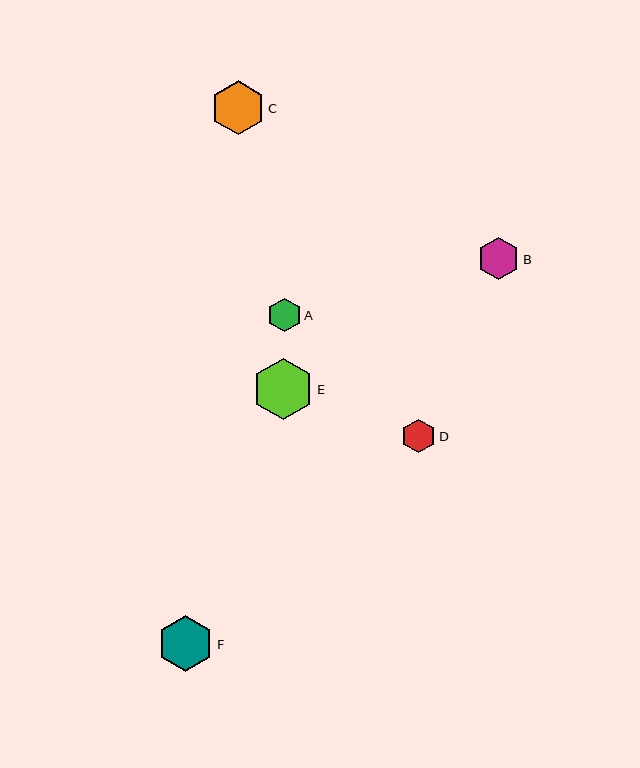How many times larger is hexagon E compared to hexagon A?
Hexagon E is approximately 1.8 times the size of hexagon A.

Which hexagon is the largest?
Hexagon E is the largest with a size of approximately 62 pixels.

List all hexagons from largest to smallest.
From largest to smallest: E, F, C, B, D, A.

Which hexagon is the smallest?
Hexagon A is the smallest with a size of approximately 34 pixels.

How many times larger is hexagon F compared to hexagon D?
Hexagon F is approximately 1.6 times the size of hexagon D.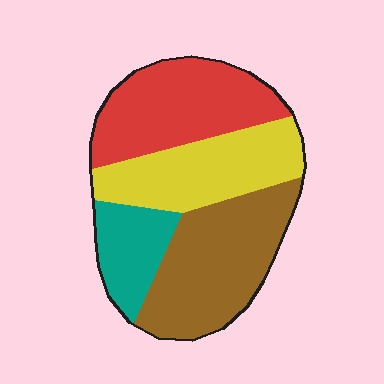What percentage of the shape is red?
Red takes up about one quarter (1/4) of the shape.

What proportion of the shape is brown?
Brown takes up about one third (1/3) of the shape.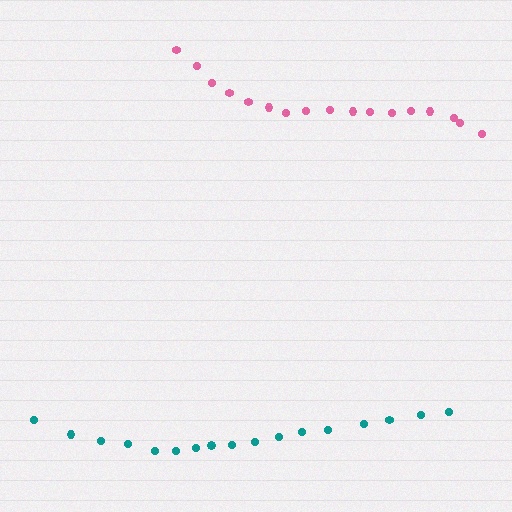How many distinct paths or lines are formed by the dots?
There are 2 distinct paths.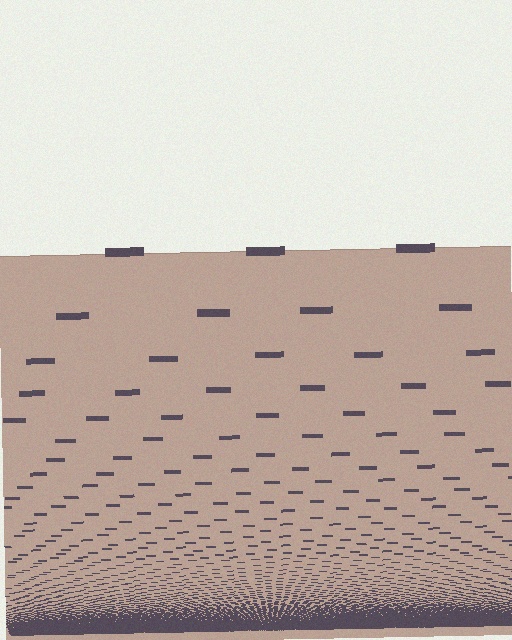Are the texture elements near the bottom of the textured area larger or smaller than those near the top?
Smaller. The gradient is inverted — elements near the bottom are smaller and denser.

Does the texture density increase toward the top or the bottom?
Density increases toward the bottom.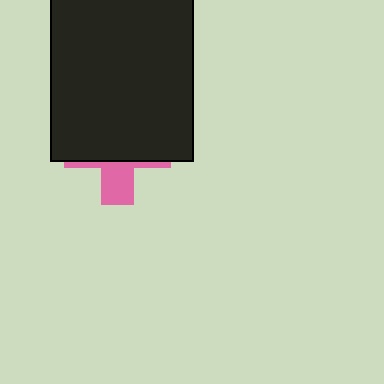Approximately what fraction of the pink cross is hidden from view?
Roughly 68% of the pink cross is hidden behind the black rectangle.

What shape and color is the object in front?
The object in front is a black rectangle.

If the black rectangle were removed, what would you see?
You would see the complete pink cross.